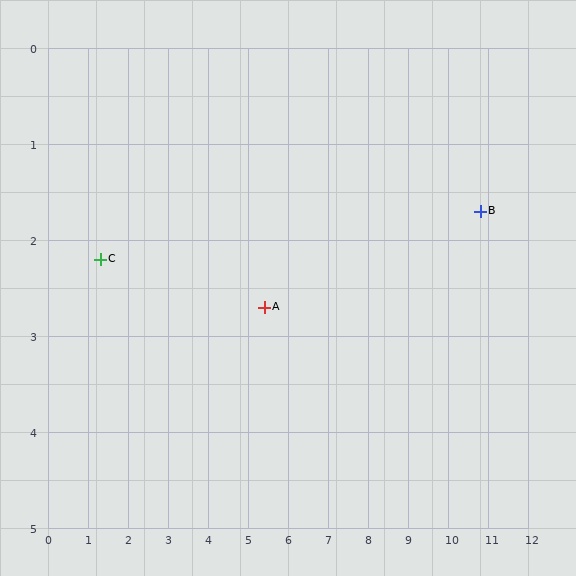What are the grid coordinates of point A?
Point A is at approximately (5.4, 2.7).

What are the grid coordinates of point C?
Point C is at approximately (1.3, 2.2).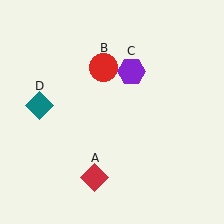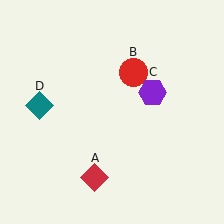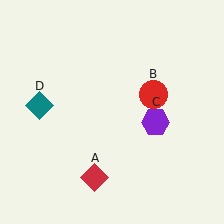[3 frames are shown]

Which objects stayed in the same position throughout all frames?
Red diamond (object A) and teal diamond (object D) remained stationary.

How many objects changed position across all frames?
2 objects changed position: red circle (object B), purple hexagon (object C).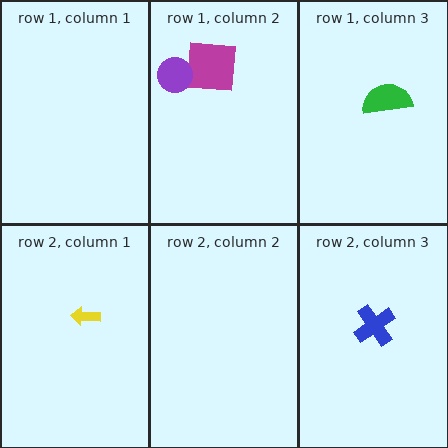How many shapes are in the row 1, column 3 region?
1.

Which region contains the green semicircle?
The row 1, column 3 region.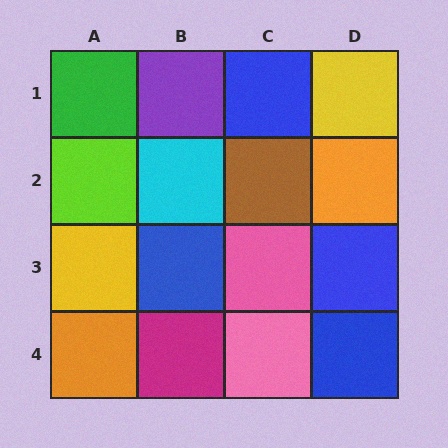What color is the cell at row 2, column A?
Lime.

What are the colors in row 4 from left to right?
Orange, magenta, pink, blue.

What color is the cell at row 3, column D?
Blue.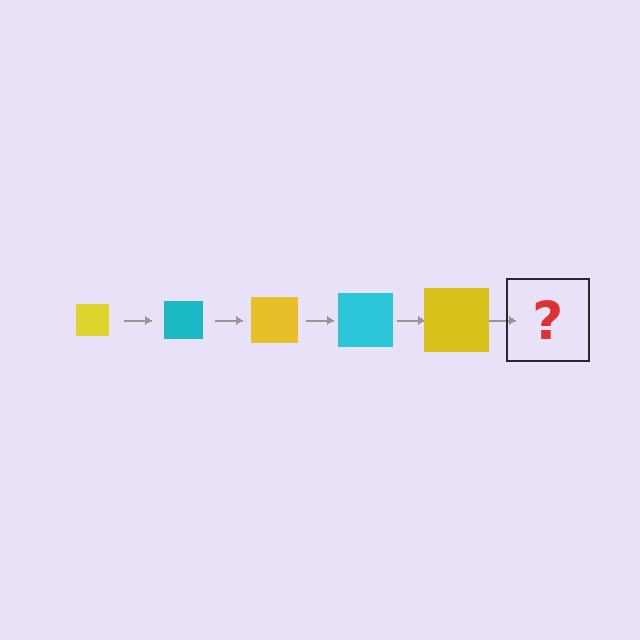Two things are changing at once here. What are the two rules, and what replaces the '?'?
The two rules are that the square grows larger each step and the color cycles through yellow and cyan. The '?' should be a cyan square, larger than the previous one.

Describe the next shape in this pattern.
It should be a cyan square, larger than the previous one.